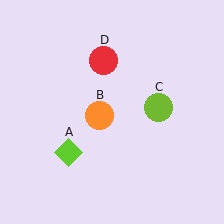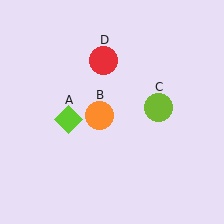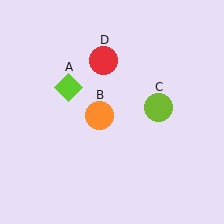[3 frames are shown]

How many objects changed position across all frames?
1 object changed position: lime diamond (object A).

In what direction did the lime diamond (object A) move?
The lime diamond (object A) moved up.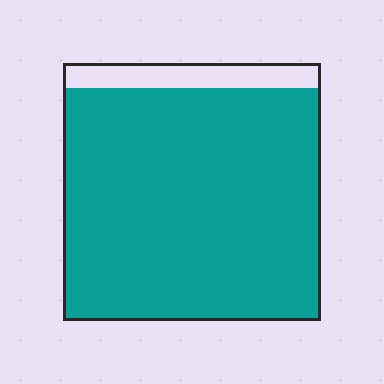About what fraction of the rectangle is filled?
About nine tenths (9/10).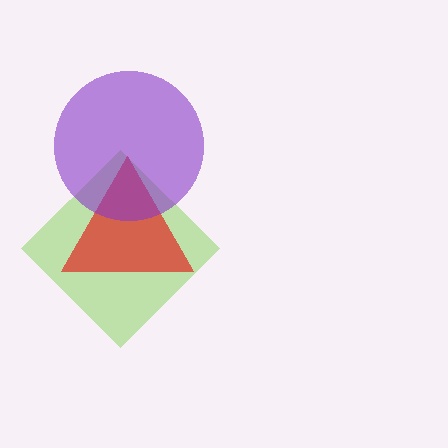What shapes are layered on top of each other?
The layered shapes are: a lime diamond, a red triangle, a purple circle.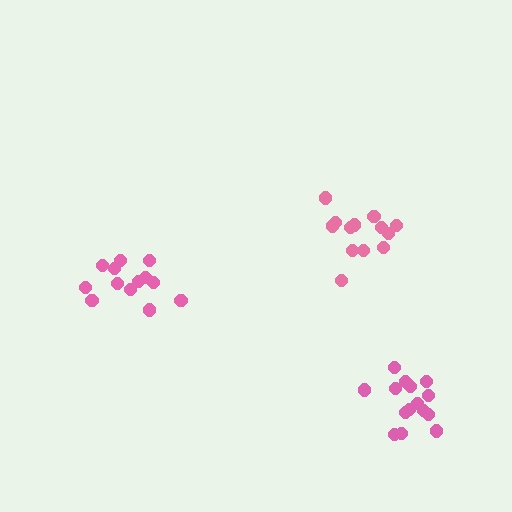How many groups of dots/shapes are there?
There are 3 groups.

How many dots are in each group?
Group 1: 13 dots, Group 2: 13 dots, Group 3: 15 dots (41 total).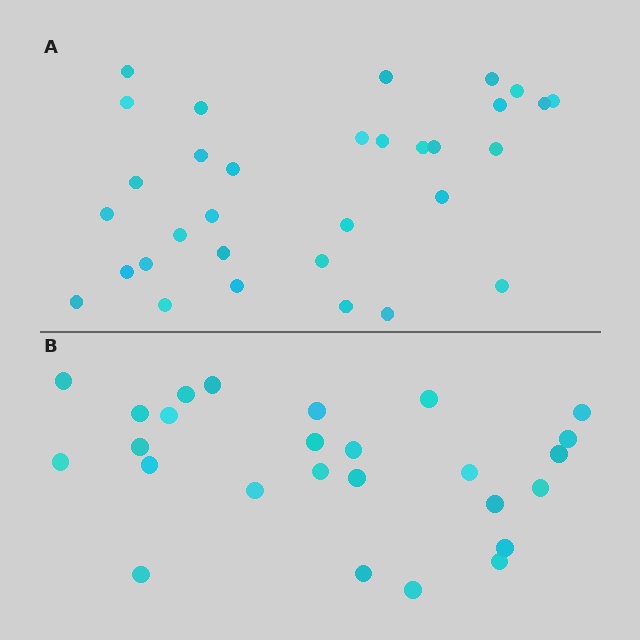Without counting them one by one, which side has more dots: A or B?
Region A (the top region) has more dots.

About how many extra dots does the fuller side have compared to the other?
Region A has about 6 more dots than region B.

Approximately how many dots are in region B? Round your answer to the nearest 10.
About 30 dots. (The exact count is 26, which rounds to 30.)